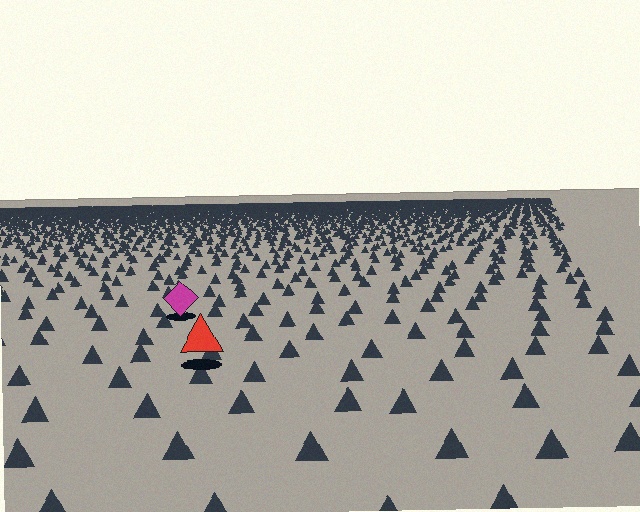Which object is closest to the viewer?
The red triangle is closest. The texture marks near it are larger and more spread out.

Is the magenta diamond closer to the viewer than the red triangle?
No. The red triangle is closer — you can tell from the texture gradient: the ground texture is coarser near it.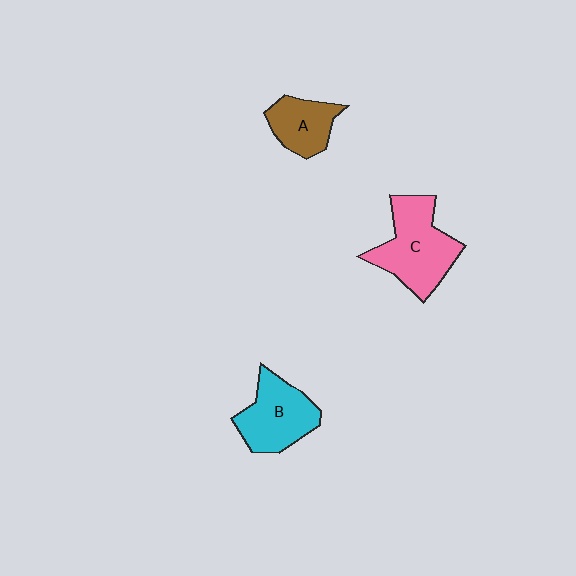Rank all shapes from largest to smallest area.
From largest to smallest: C (pink), B (cyan), A (brown).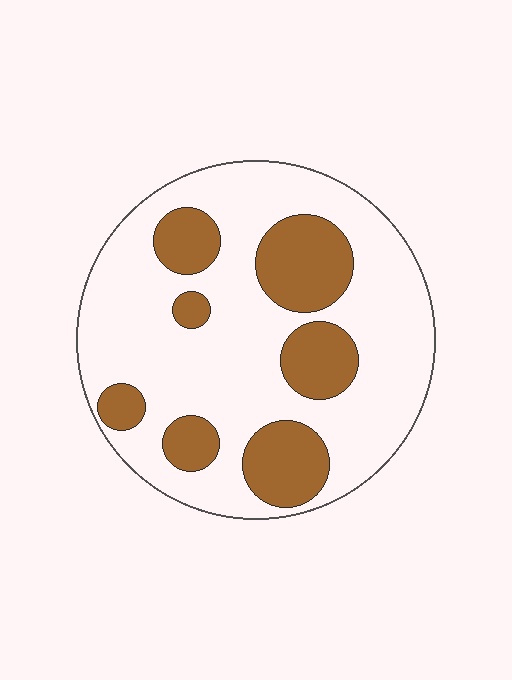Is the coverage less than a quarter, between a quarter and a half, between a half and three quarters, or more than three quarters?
Between a quarter and a half.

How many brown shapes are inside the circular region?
7.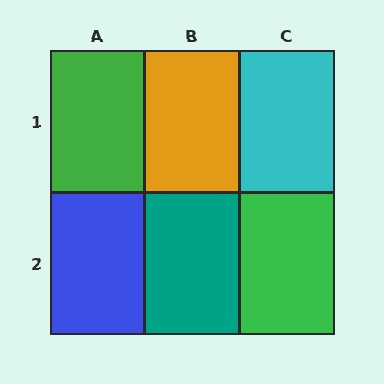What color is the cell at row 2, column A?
Blue.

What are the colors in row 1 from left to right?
Green, orange, cyan.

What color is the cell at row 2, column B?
Teal.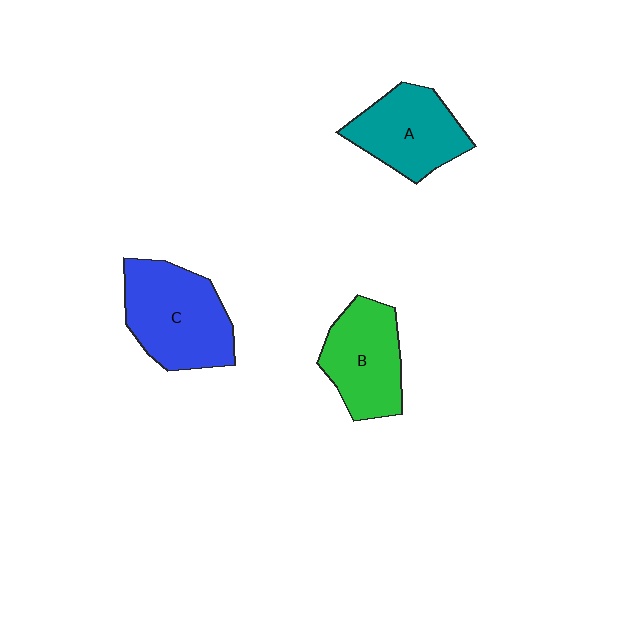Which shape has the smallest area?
Shape A (teal).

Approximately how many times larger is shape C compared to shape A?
Approximately 1.2 times.